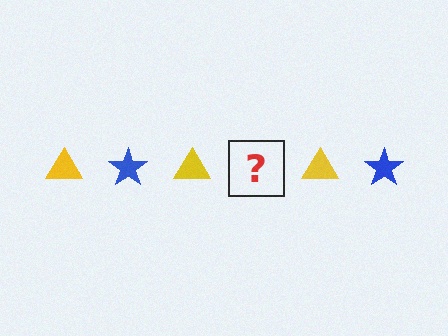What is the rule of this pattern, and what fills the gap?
The rule is that the pattern alternates between yellow triangle and blue star. The gap should be filled with a blue star.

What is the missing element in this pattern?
The missing element is a blue star.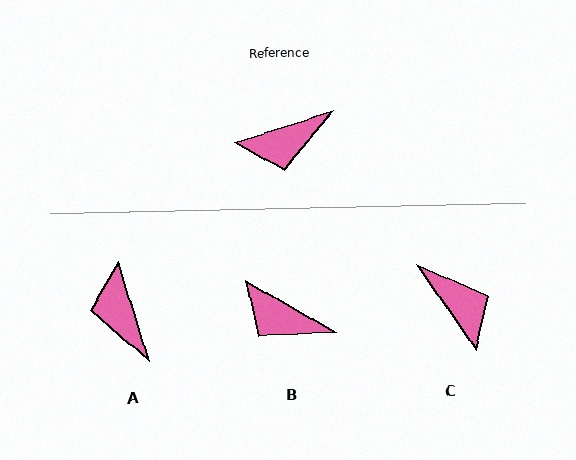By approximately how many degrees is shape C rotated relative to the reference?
Approximately 107 degrees counter-clockwise.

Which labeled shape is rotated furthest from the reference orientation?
C, about 107 degrees away.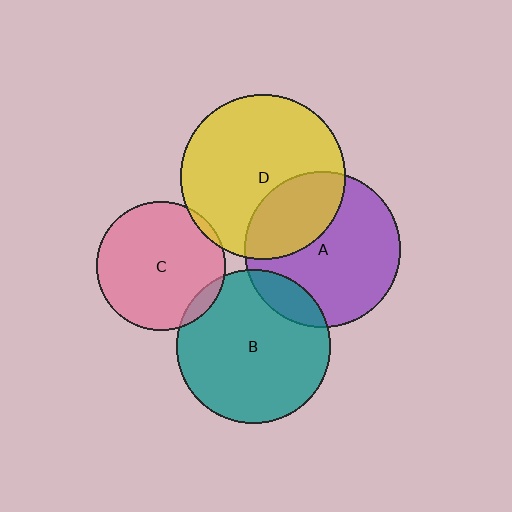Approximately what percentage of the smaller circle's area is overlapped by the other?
Approximately 30%.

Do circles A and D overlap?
Yes.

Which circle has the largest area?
Circle D (yellow).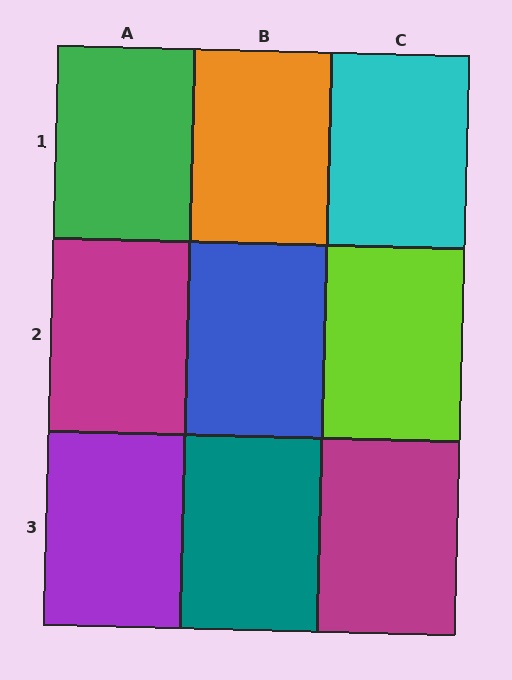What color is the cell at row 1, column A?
Green.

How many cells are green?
1 cell is green.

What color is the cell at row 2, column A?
Magenta.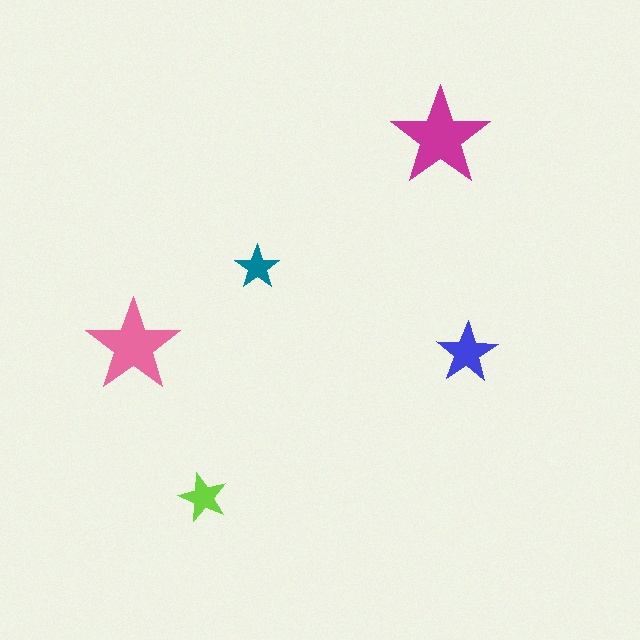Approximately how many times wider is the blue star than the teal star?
About 1.5 times wider.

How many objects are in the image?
There are 5 objects in the image.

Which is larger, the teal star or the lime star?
The lime one.